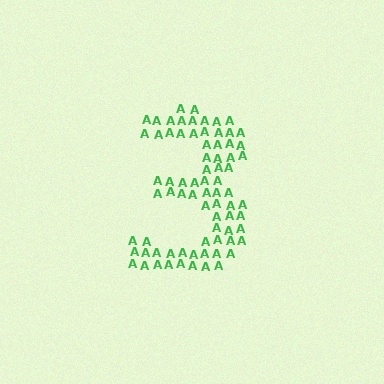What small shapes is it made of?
It is made of small letter A's.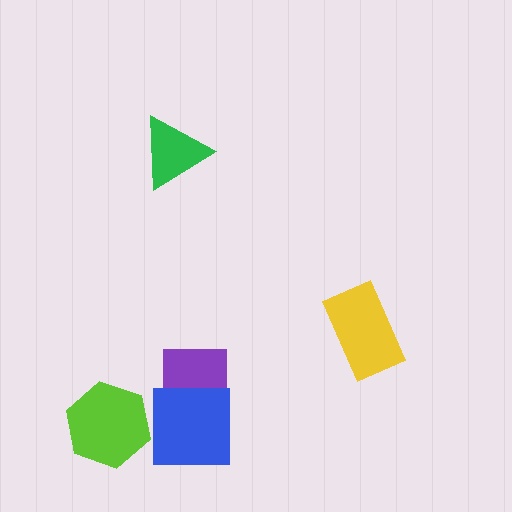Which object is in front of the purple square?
The blue square is in front of the purple square.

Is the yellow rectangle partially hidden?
No, no other shape covers it.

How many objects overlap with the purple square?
1 object overlaps with the purple square.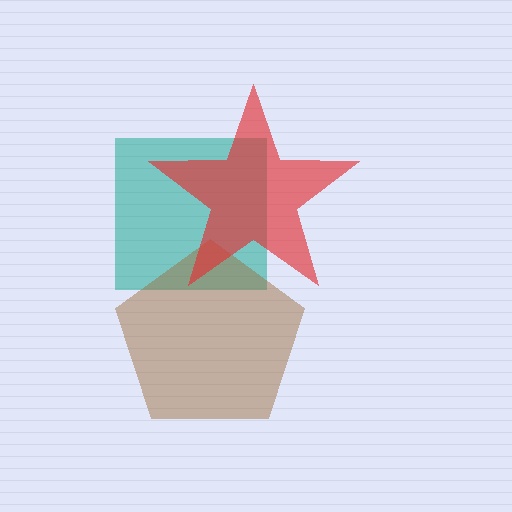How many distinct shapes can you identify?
There are 3 distinct shapes: a teal square, a brown pentagon, a red star.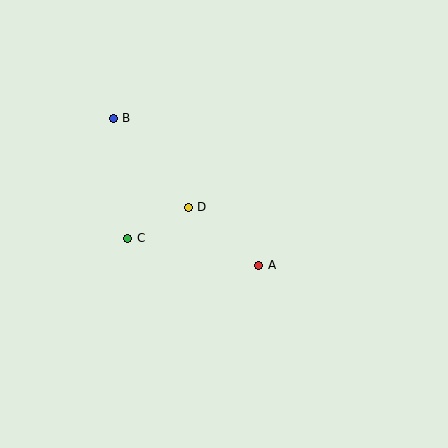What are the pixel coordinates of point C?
Point C is at (128, 238).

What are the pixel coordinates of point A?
Point A is at (259, 265).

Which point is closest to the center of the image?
Point D at (188, 207) is closest to the center.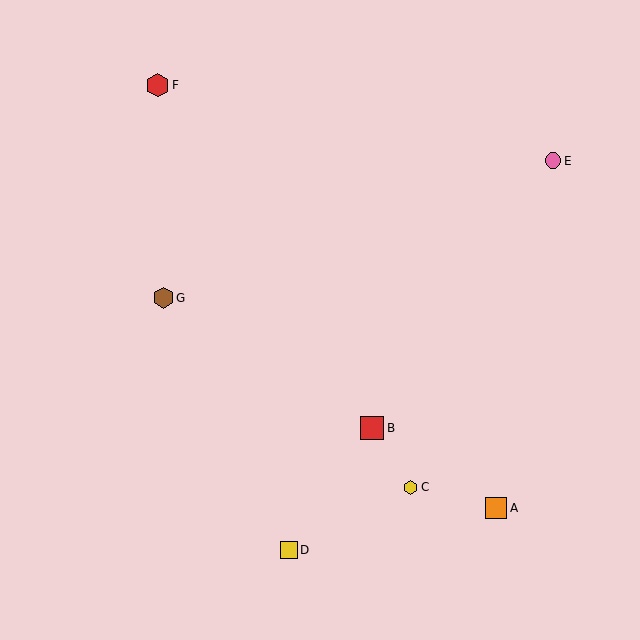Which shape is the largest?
The red hexagon (labeled F) is the largest.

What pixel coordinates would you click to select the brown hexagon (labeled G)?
Click at (163, 298) to select the brown hexagon G.